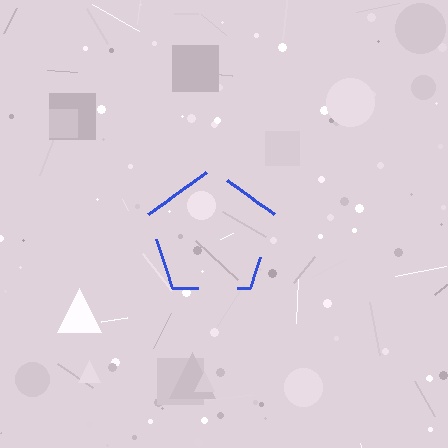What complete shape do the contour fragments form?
The contour fragments form a pentagon.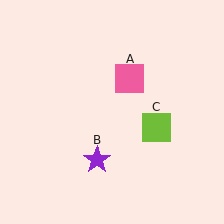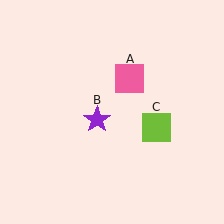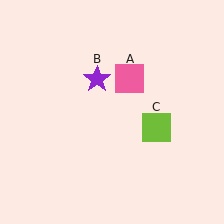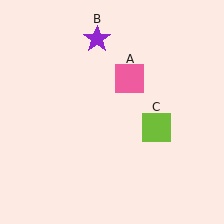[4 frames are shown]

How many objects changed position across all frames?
1 object changed position: purple star (object B).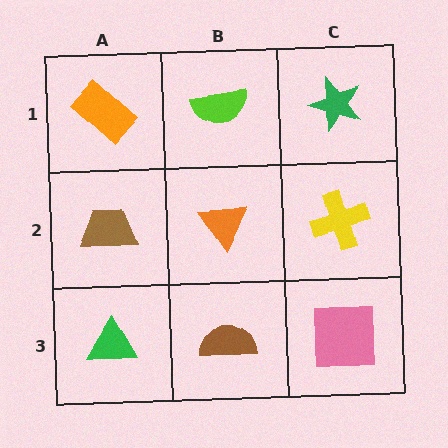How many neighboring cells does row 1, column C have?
2.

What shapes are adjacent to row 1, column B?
An orange triangle (row 2, column B), an orange rectangle (row 1, column A), a green star (row 1, column C).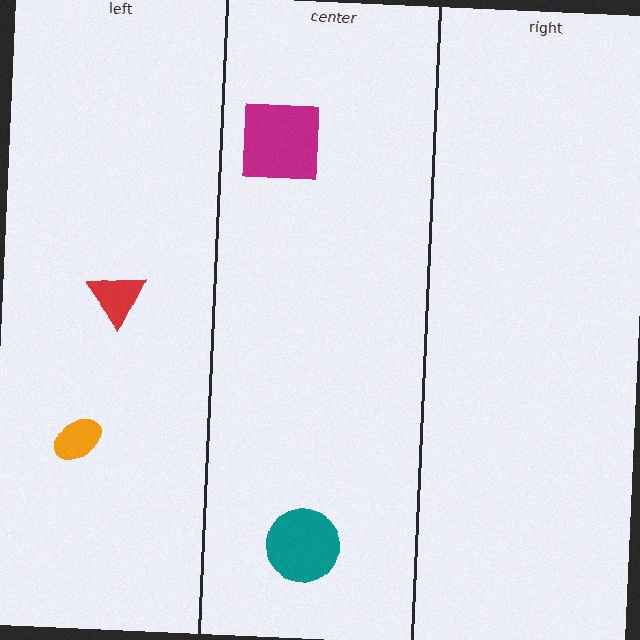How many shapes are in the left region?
2.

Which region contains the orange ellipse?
The left region.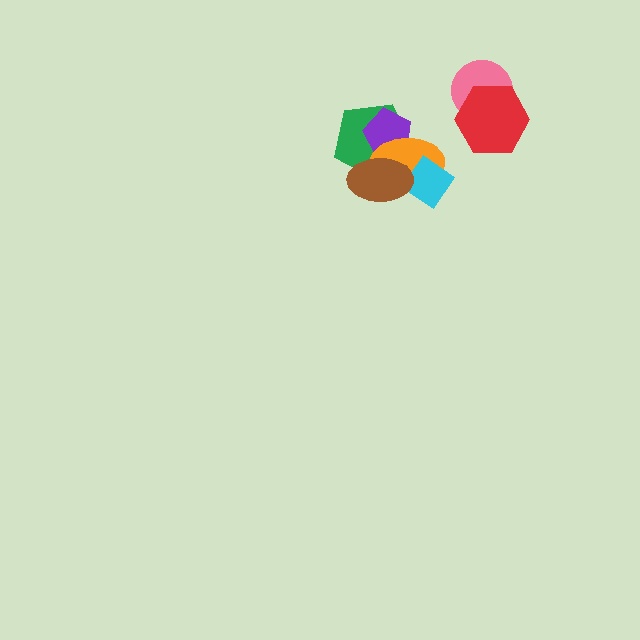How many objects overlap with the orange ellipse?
4 objects overlap with the orange ellipse.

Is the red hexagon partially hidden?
No, no other shape covers it.